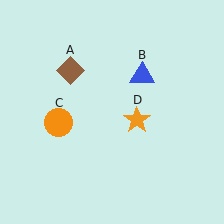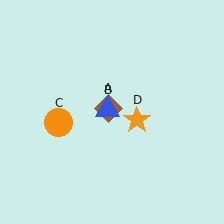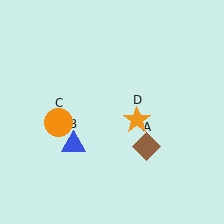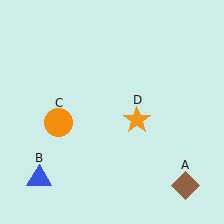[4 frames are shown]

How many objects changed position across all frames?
2 objects changed position: brown diamond (object A), blue triangle (object B).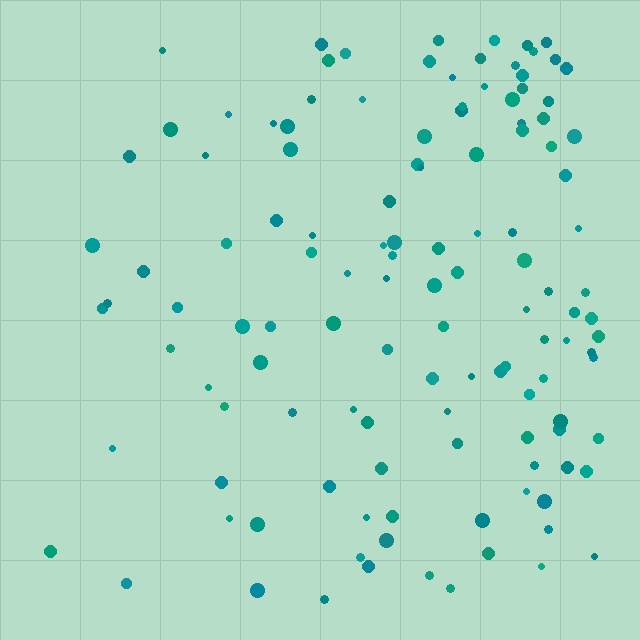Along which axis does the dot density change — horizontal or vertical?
Horizontal.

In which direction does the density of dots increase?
From left to right, with the right side densest.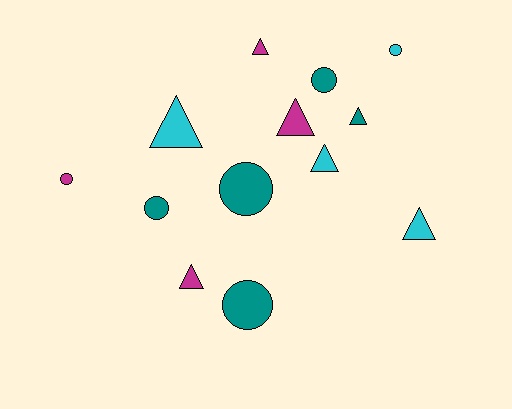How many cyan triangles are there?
There are 3 cyan triangles.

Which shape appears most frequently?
Triangle, with 7 objects.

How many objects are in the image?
There are 13 objects.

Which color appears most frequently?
Teal, with 5 objects.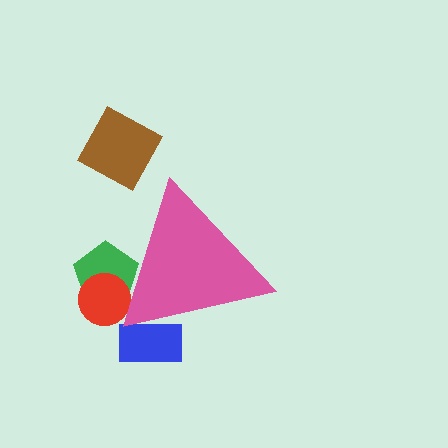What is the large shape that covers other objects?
A pink triangle.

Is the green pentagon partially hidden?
Yes, the green pentagon is partially hidden behind the pink triangle.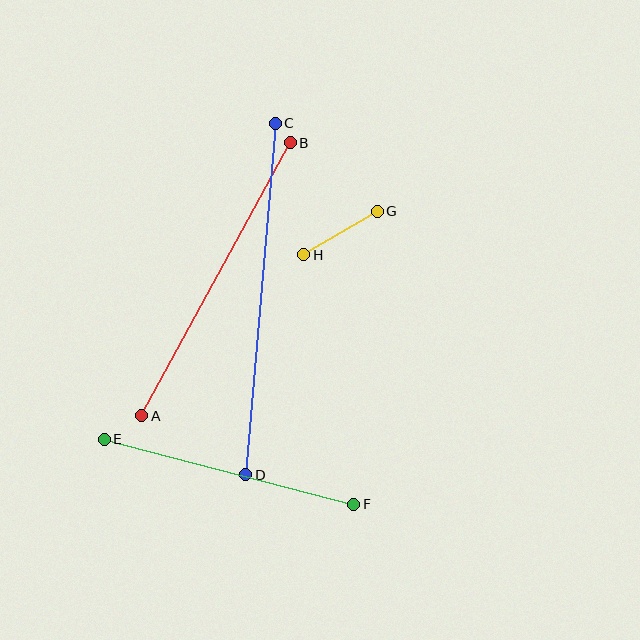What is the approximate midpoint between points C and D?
The midpoint is at approximately (260, 299) pixels.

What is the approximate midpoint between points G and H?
The midpoint is at approximately (340, 233) pixels.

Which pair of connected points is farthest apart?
Points C and D are farthest apart.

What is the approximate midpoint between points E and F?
The midpoint is at approximately (229, 472) pixels.